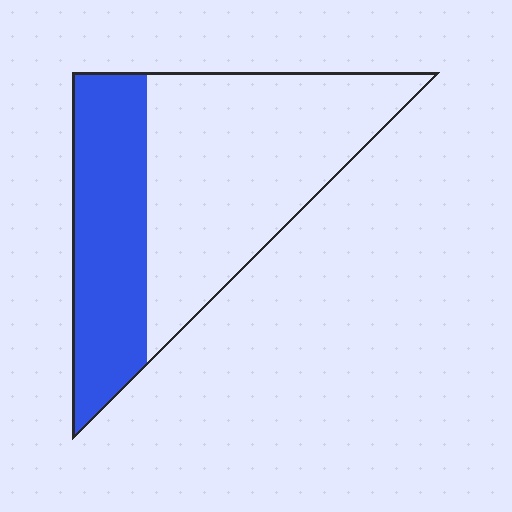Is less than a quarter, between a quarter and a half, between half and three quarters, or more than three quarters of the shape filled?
Between a quarter and a half.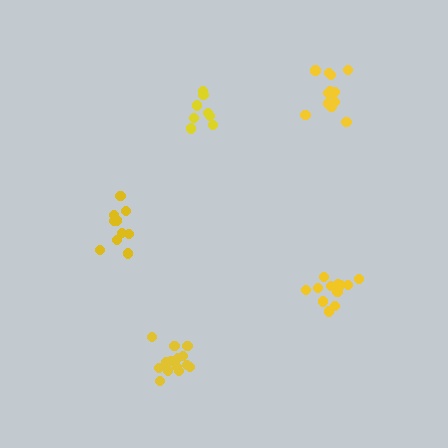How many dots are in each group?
Group 1: 12 dots, Group 2: 10 dots, Group 3: 8 dots, Group 4: 14 dots, Group 5: 13 dots (57 total).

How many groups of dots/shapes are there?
There are 5 groups.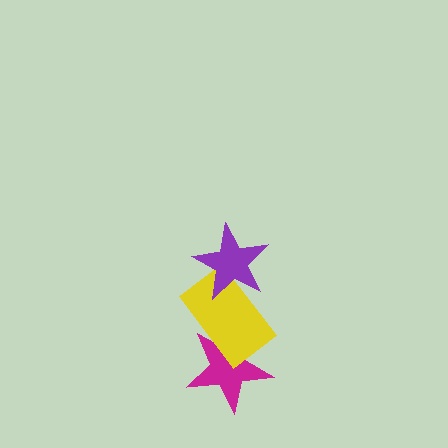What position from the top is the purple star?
The purple star is 1st from the top.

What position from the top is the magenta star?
The magenta star is 3rd from the top.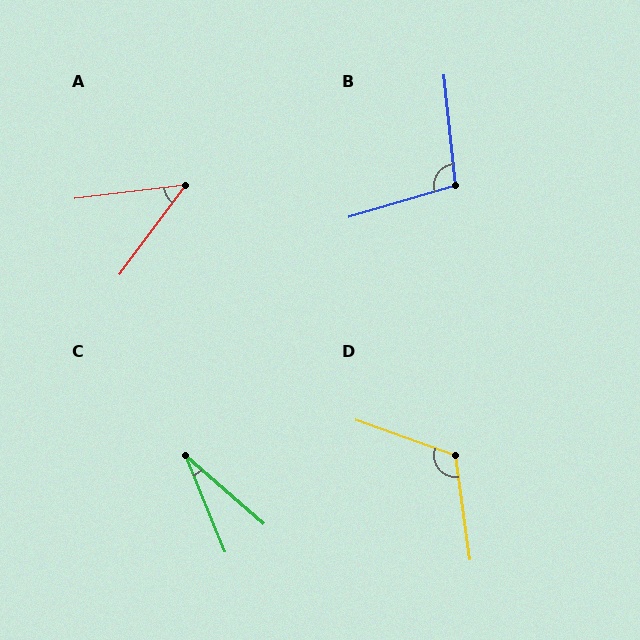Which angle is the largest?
D, at approximately 117 degrees.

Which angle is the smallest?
C, at approximately 27 degrees.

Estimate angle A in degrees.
Approximately 46 degrees.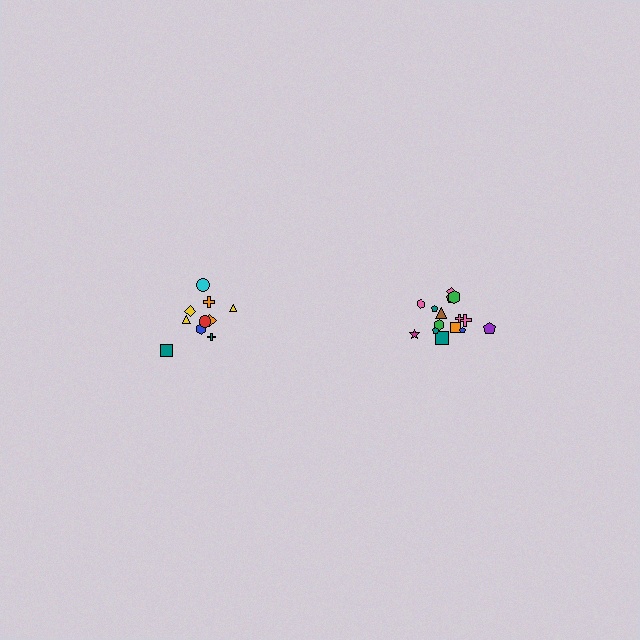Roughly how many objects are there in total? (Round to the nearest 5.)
Roughly 25 objects in total.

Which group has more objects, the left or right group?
The right group.